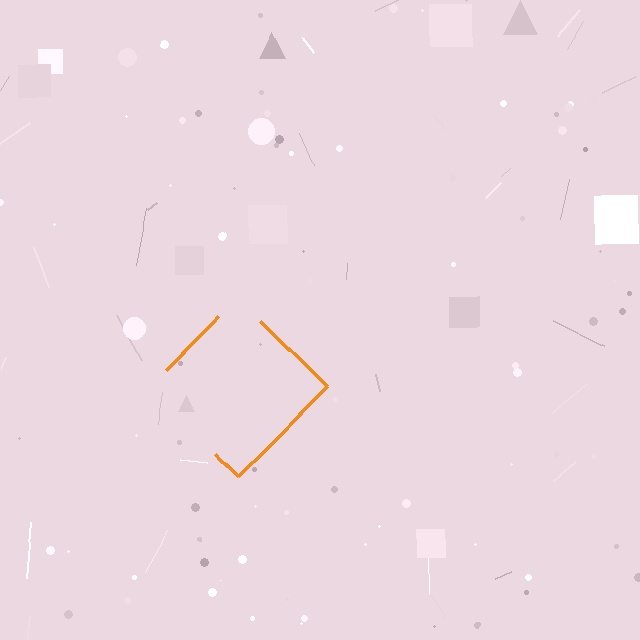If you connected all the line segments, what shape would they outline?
They would outline a diamond.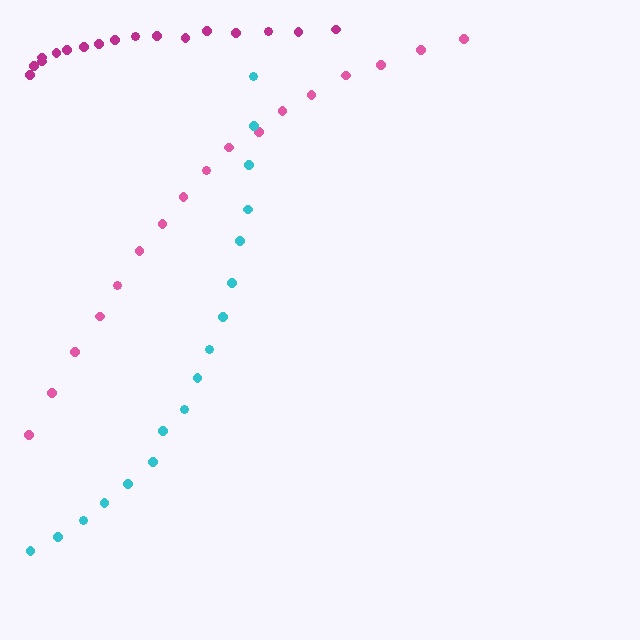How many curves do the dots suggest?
There are 3 distinct paths.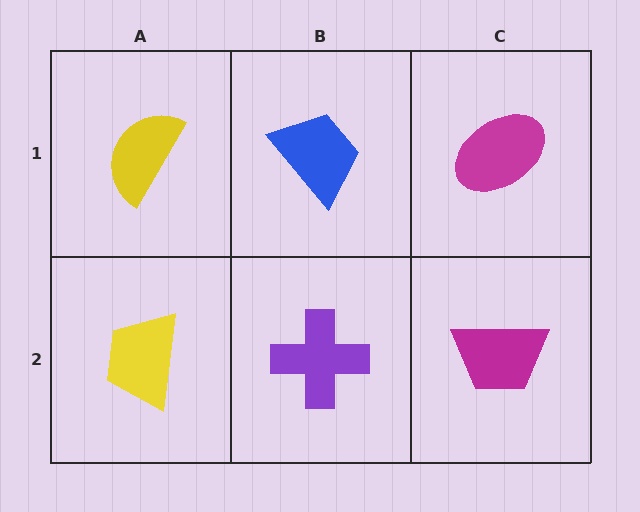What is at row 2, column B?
A purple cross.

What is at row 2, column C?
A magenta trapezoid.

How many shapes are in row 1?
3 shapes.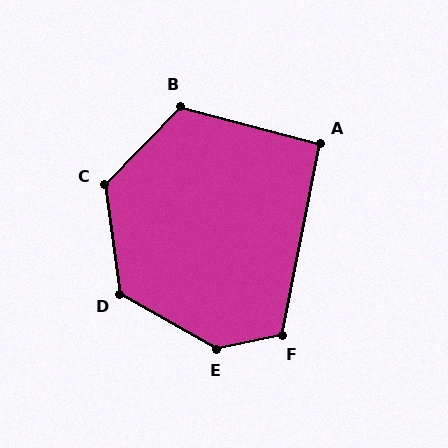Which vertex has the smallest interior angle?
A, at approximately 94 degrees.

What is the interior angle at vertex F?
Approximately 113 degrees (obtuse).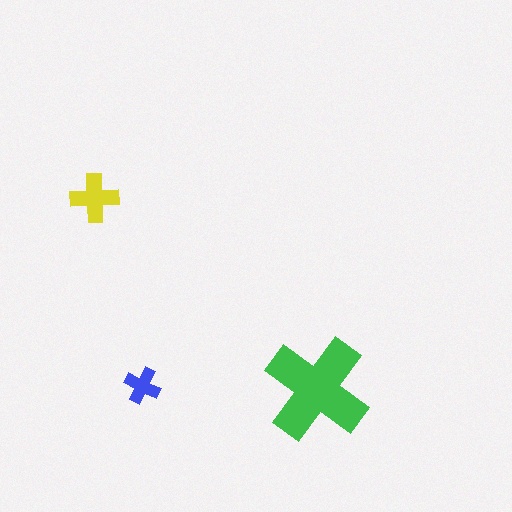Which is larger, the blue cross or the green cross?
The green one.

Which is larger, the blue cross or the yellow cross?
The yellow one.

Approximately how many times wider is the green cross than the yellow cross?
About 2 times wider.